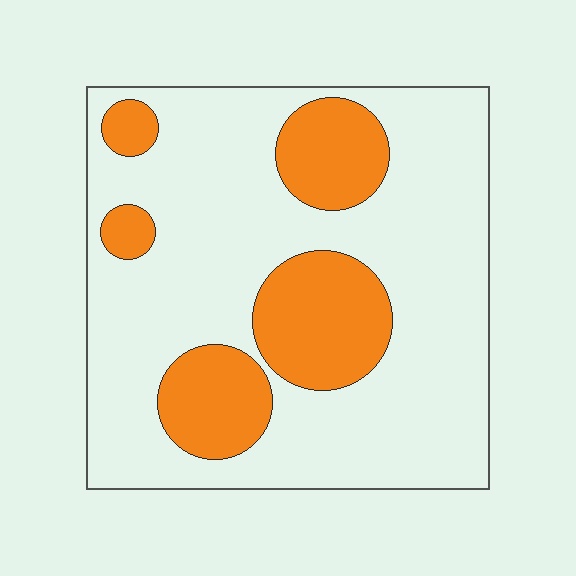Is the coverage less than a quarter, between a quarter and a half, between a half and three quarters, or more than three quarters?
Between a quarter and a half.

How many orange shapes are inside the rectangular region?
5.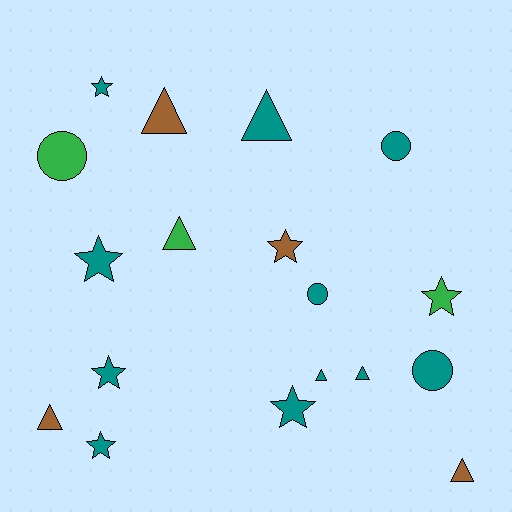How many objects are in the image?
There are 18 objects.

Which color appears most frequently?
Teal, with 11 objects.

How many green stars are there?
There is 1 green star.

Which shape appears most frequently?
Triangle, with 7 objects.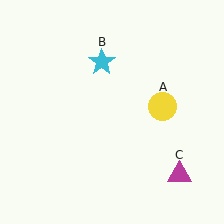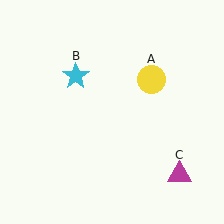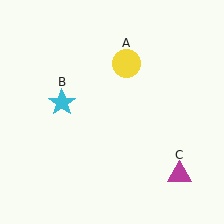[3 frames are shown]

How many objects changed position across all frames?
2 objects changed position: yellow circle (object A), cyan star (object B).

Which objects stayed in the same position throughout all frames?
Magenta triangle (object C) remained stationary.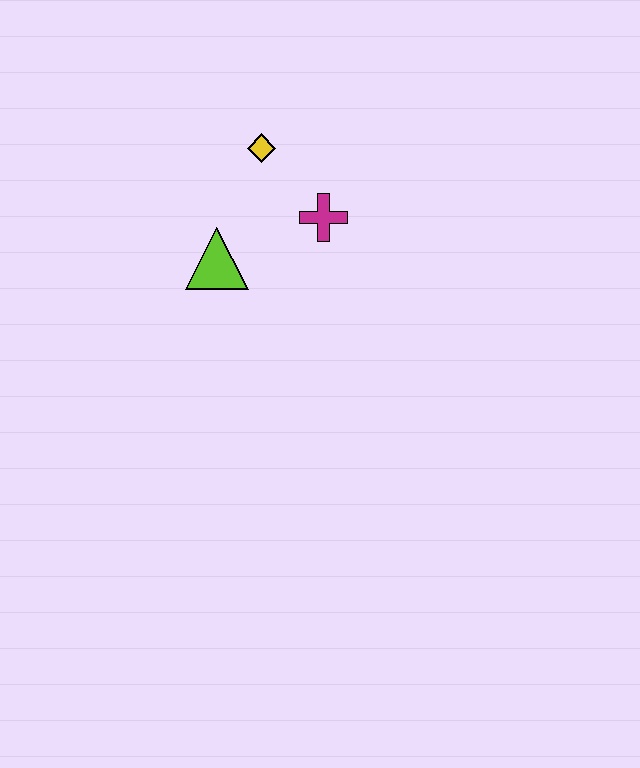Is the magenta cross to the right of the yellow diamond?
Yes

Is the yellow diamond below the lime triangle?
No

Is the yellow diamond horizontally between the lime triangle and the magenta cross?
Yes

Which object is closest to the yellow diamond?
The magenta cross is closest to the yellow diamond.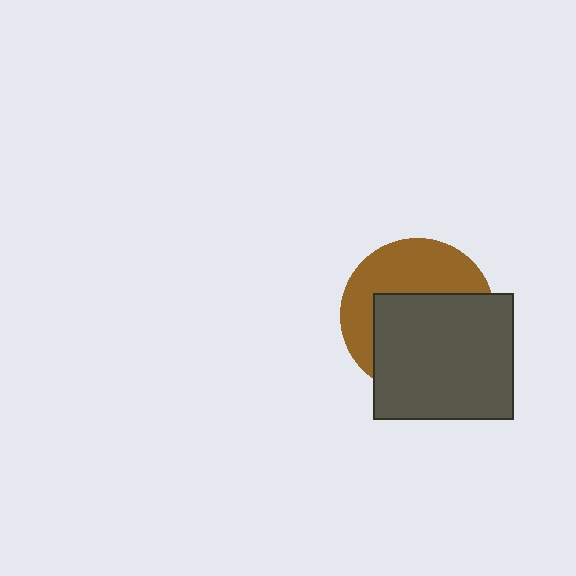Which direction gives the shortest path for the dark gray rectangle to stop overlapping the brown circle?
Moving down gives the shortest separation.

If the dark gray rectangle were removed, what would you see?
You would see the complete brown circle.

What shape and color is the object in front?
The object in front is a dark gray rectangle.